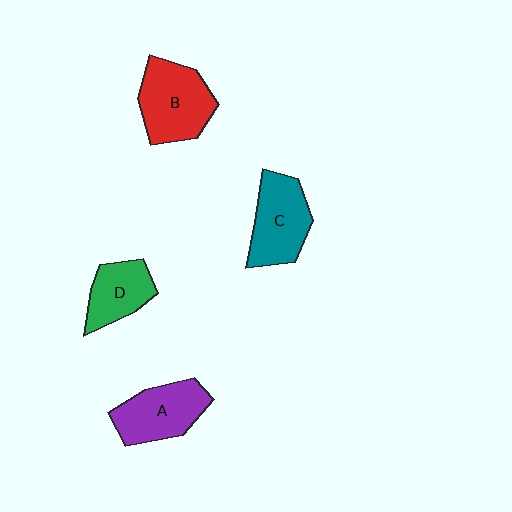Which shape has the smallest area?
Shape D (green).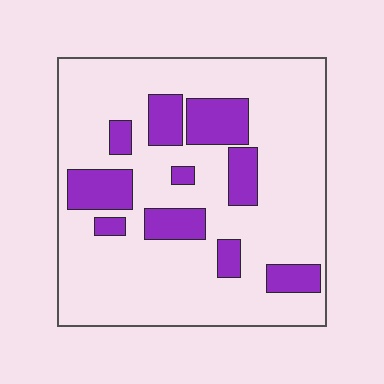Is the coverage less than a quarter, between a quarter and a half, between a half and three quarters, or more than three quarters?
Less than a quarter.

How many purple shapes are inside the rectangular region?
10.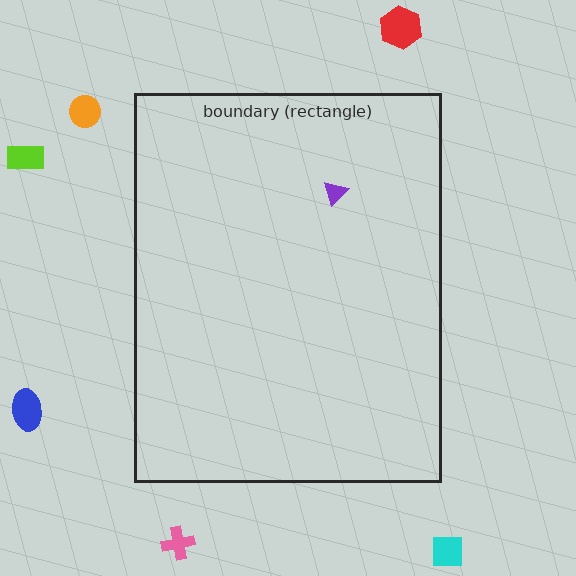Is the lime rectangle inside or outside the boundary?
Outside.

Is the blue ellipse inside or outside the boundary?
Outside.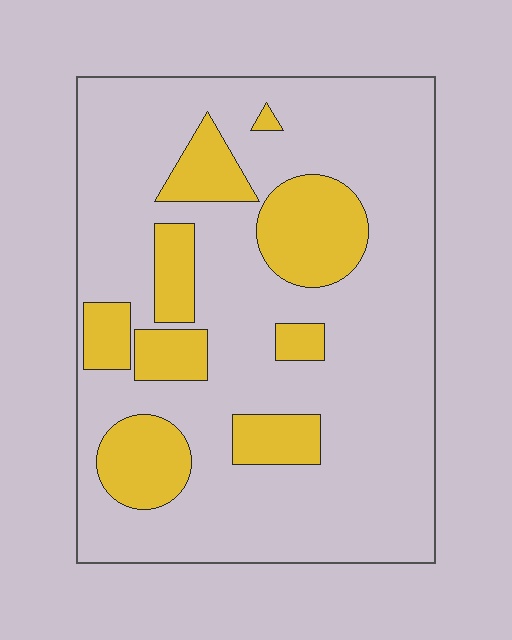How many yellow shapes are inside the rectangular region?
9.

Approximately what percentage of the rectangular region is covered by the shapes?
Approximately 25%.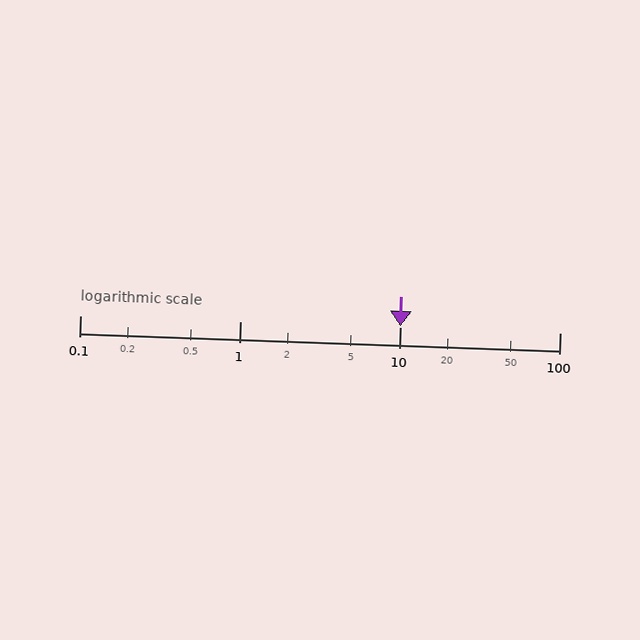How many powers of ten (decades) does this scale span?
The scale spans 3 decades, from 0.1 to 100.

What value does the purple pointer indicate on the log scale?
The pointer indicates approximately 10.